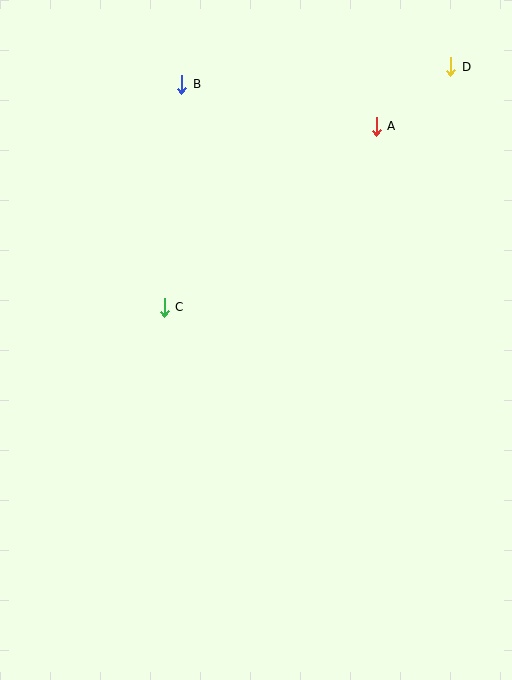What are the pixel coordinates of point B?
Point B is at (182, 84).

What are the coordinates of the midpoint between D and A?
The midpoint between D and A is at (413, 96).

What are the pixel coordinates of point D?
Point D is at (451, 67).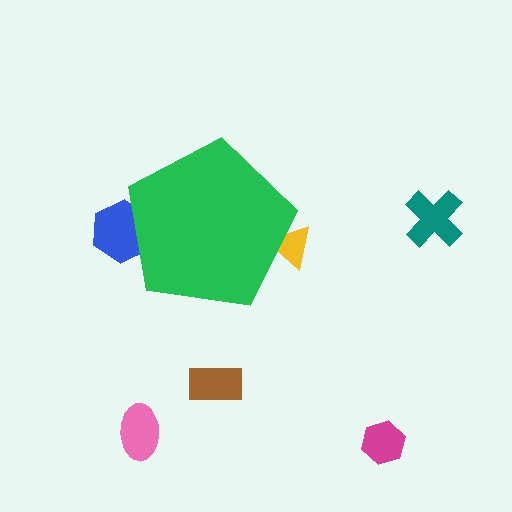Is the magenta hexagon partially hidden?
No, the magenta hexagon is fully visible.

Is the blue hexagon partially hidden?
Yes, the blue hexagon is partially hidden behind the green pentagon.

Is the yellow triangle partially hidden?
Yes, the yellow triangle is partially hidden behind the green pentagon.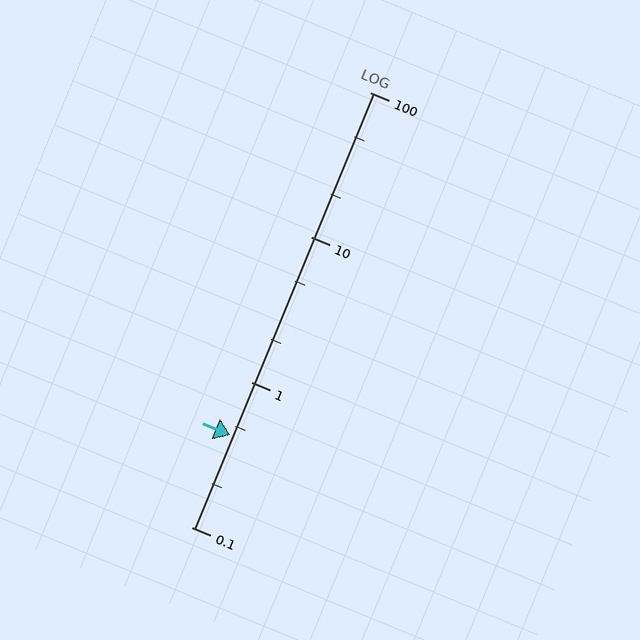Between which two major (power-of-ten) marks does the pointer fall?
The pointer is between 0.1 and 1.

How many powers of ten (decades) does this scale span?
The scale spans 3 decades, from 0.1 to 100.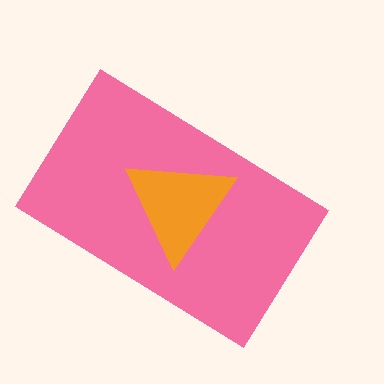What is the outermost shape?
The pink rectangle.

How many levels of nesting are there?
2.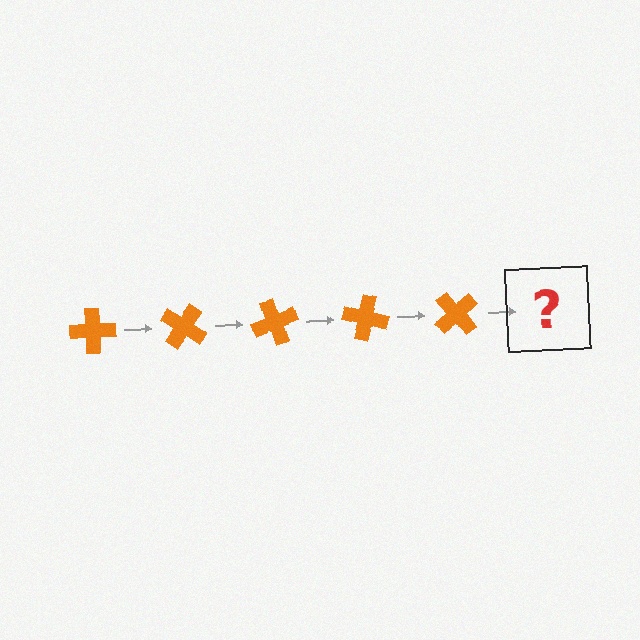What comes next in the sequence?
The next element should be an orange cross rotated 175 degrees.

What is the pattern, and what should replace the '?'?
The pattern is that the cross rotates 35 degrees each step. The '?' should be an orange cross rotated 175 degrees.